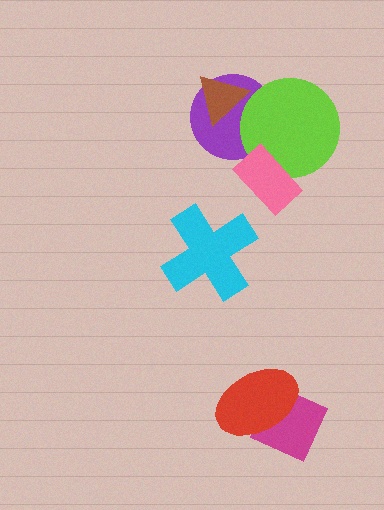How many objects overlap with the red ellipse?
1 object overlaps with the red ellipse.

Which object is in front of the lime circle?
The pink rectangle is in front of the lime circle.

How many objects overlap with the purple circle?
2 objects overlap with the purple circle.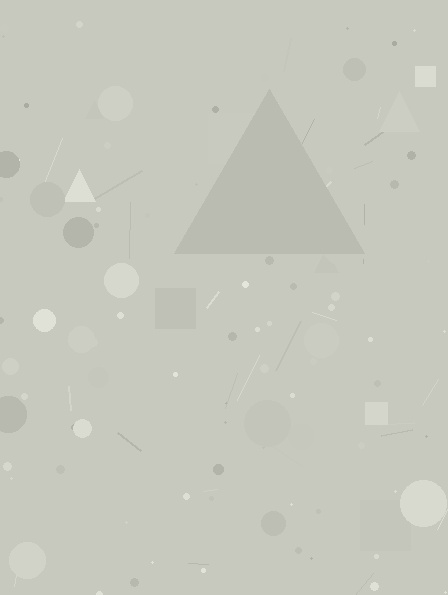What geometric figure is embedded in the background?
A triangle is embedded in the background.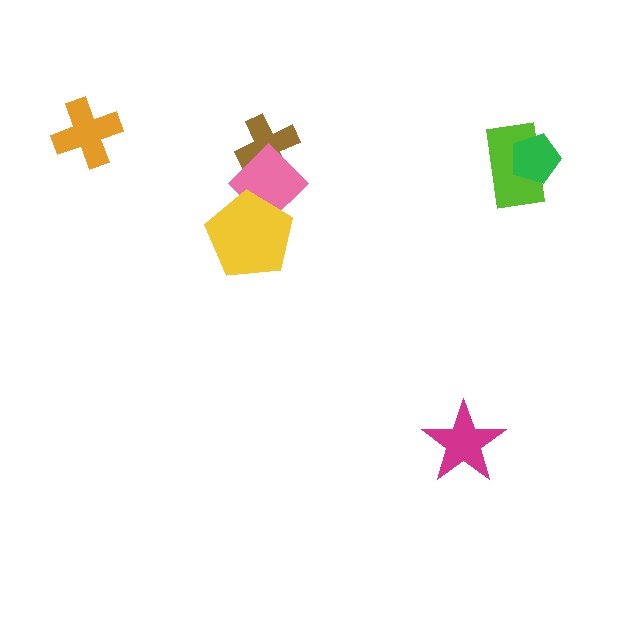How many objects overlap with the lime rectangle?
1 object overlaps with the lime rectangle.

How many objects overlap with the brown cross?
1 object overlaps with the brown cross.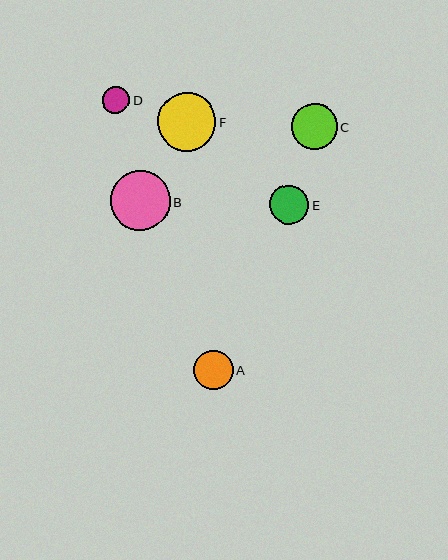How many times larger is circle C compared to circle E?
Circle C is approximately 1.2 times the size of circle E.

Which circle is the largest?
Circle B is the largest with a size of approximately 59 pixels.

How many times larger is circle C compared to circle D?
Circle C is approximately 1.7 times the size of circle D.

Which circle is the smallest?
Circle D is the smallest with a size of approximately 27 pixels.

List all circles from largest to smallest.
From largest to smallest: B, F, C, A, E, D.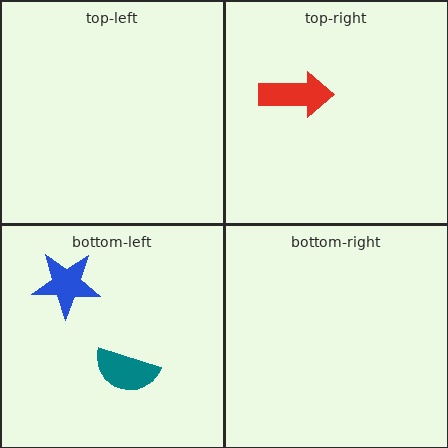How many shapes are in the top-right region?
1.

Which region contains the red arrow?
The top-right region.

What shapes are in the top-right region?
The red arrow.